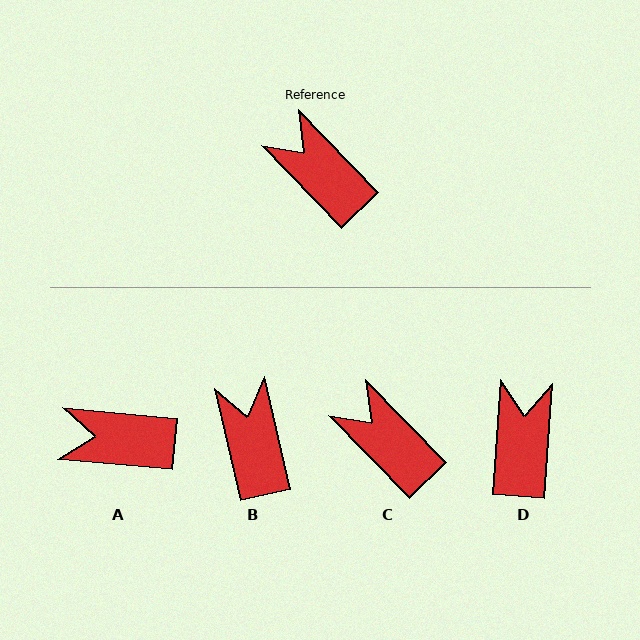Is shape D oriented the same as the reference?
No, it is off by about 48 degrees.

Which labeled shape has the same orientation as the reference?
C.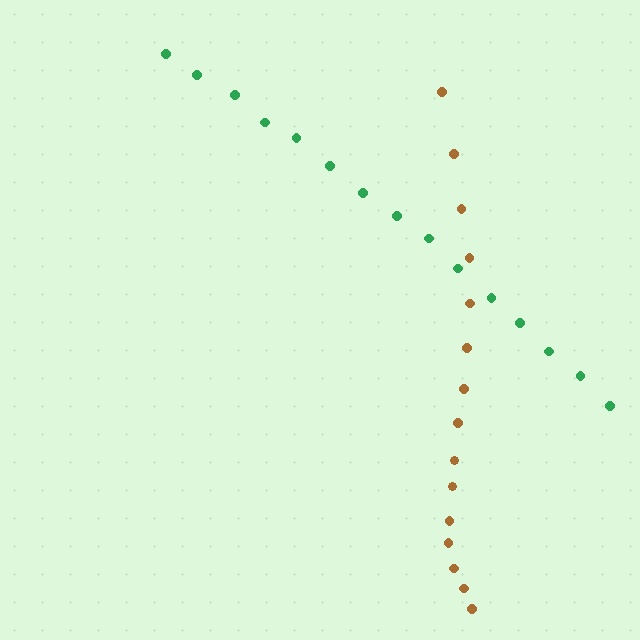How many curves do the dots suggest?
There are 2 distinct paths.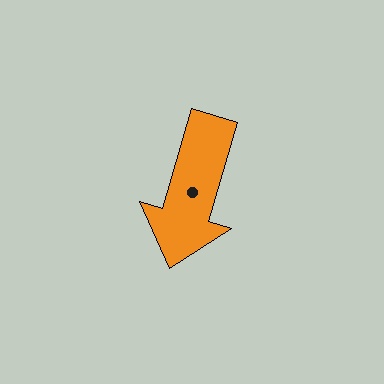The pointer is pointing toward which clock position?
Roughly 7 o'clock.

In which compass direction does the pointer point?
South.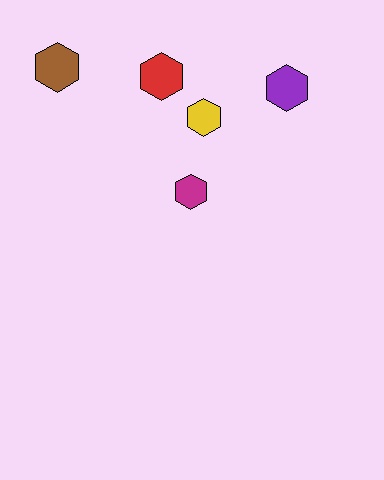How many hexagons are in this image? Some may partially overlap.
There are 5 hexagons.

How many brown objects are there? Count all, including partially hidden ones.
There is 1 brown object.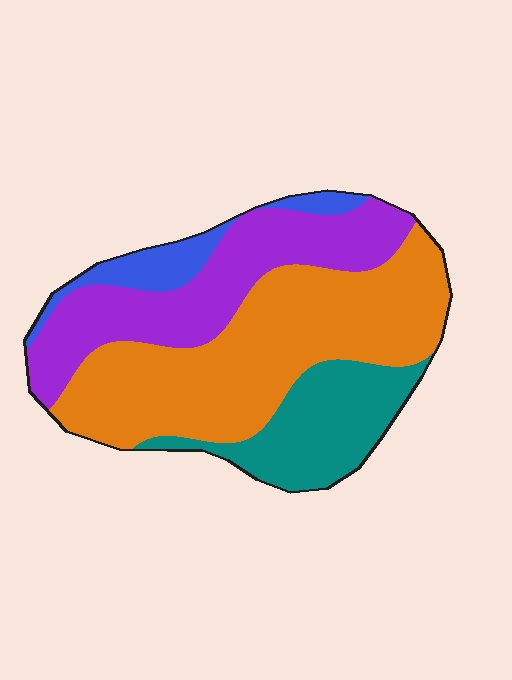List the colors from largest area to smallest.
From largest to smallest: orange, purple, teal, blue.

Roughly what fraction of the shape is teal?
Teal takes up about one fifth (1/5) of the shape.